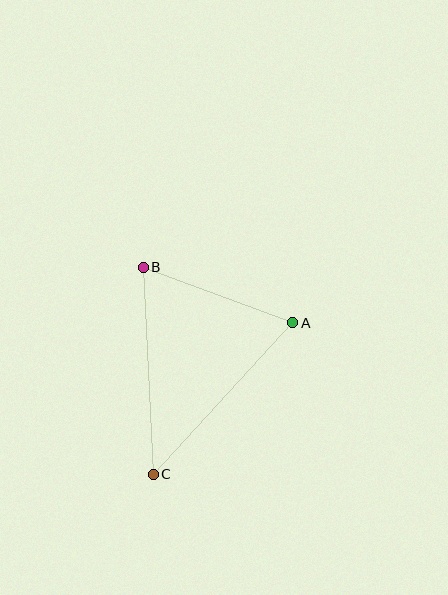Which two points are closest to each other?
Points A and B are closest to each other.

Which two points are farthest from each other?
Points B and C are farthest from each other.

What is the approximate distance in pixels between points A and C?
The distance between A and C is approximately 205 pixels.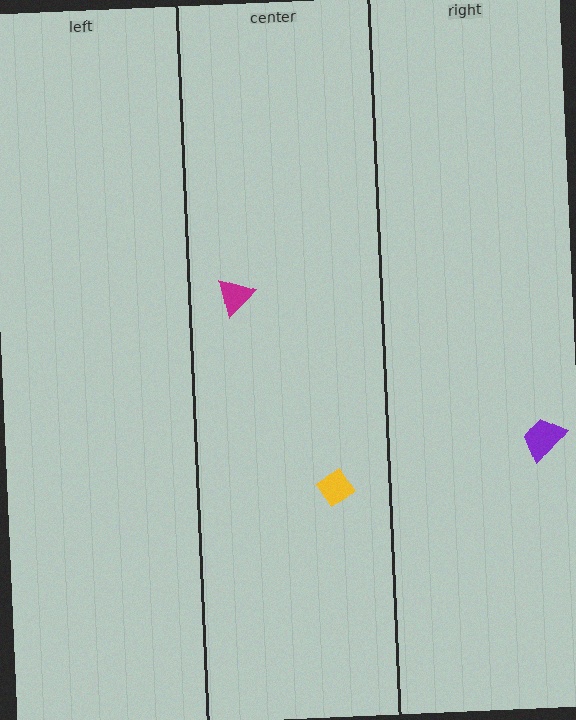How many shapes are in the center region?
2.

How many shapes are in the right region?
1.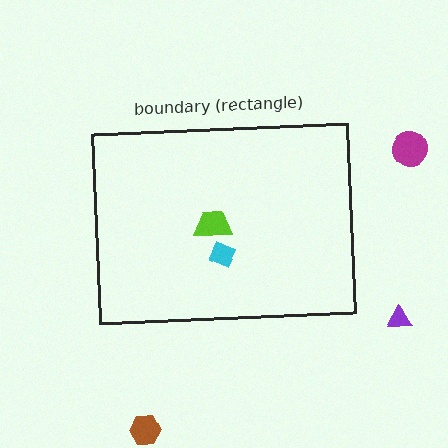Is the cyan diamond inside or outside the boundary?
Inside.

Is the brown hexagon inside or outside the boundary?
Outside.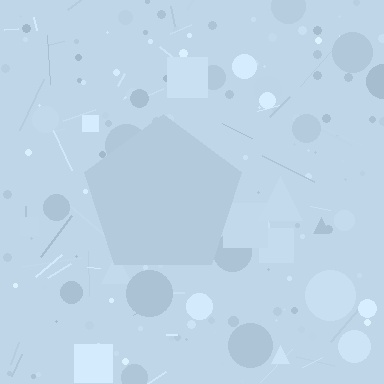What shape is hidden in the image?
A pentagon is hidden in the image.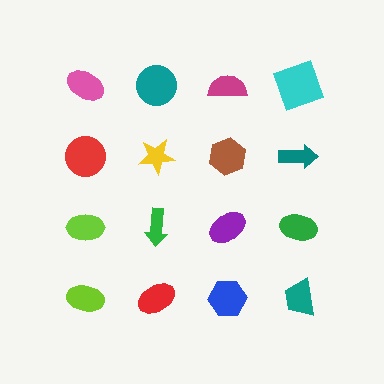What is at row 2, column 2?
A yellow star.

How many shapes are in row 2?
4 shapes.